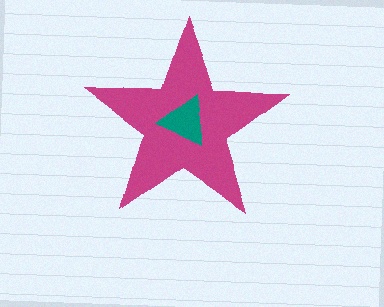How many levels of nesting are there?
2.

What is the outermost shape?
The magenta star.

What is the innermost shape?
The teal triangle.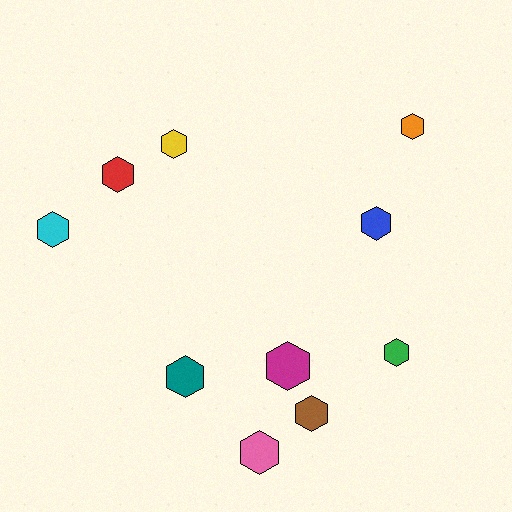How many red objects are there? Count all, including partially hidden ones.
There is 1 red object.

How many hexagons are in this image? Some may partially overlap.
There are 10 hexagons.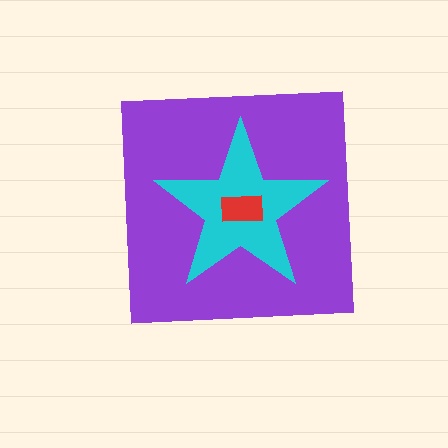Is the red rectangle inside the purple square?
Yes.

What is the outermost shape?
The purple square.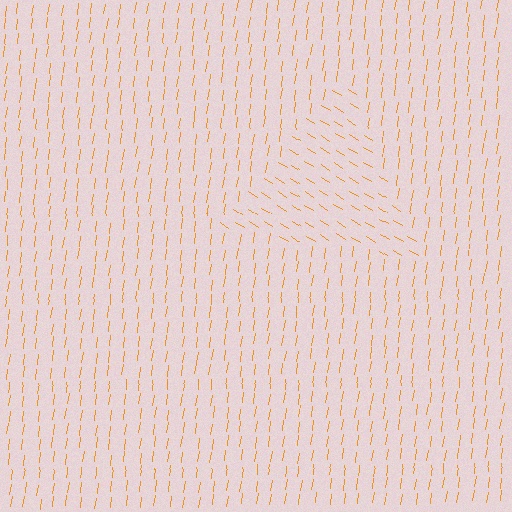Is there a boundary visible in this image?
Yes, there is a texture boundary formed by a change in line orientation.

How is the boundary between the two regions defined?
The boundary is defined purely by a change in line orientation (approximately 66 degrees difference). All lines are the same color and thickness.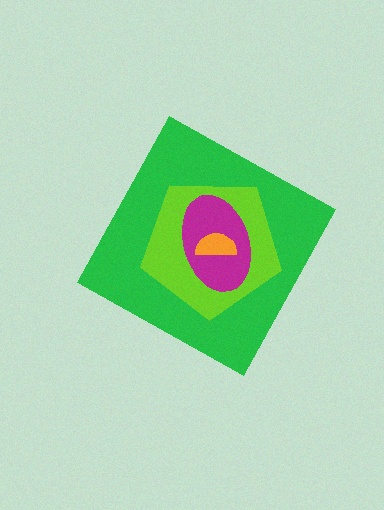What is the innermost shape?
The orange semicircle.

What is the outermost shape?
The green diamond.